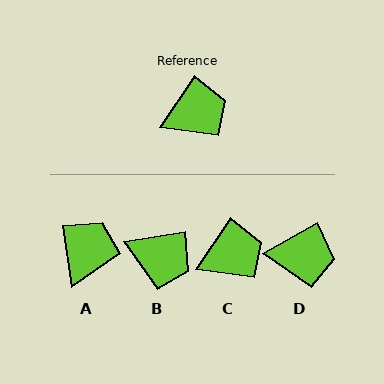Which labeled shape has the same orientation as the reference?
C.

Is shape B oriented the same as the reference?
No, it is off by about 47 degrees.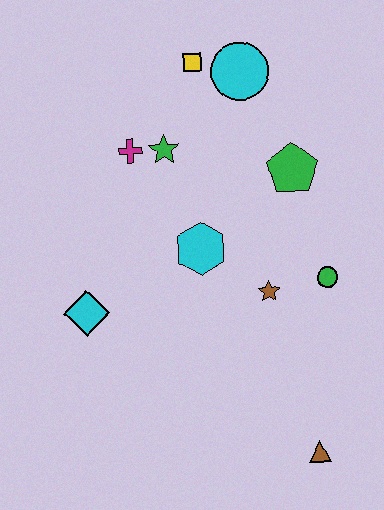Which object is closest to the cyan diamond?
The cyan hexagon is closest to the cyan diamond.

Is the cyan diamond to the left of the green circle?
Yes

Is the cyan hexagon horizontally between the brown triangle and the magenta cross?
Yes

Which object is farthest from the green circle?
The yellow square is farthest from the green circle.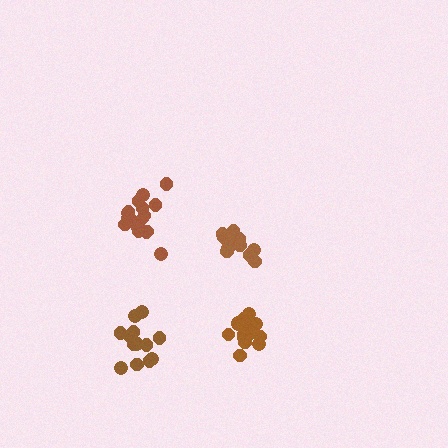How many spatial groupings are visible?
There are 4 spatial groupings.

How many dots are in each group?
Group 1: 12 dots, Group 2: 15 dots, Group 3: 18 dots, Group 4: 14 dots (59 total).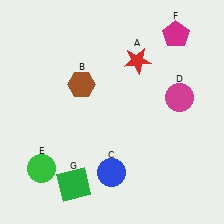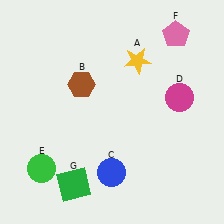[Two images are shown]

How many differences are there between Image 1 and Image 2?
There are 2 differences between the two images.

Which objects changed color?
A changed from red to yellow. F changed from magenta to pink.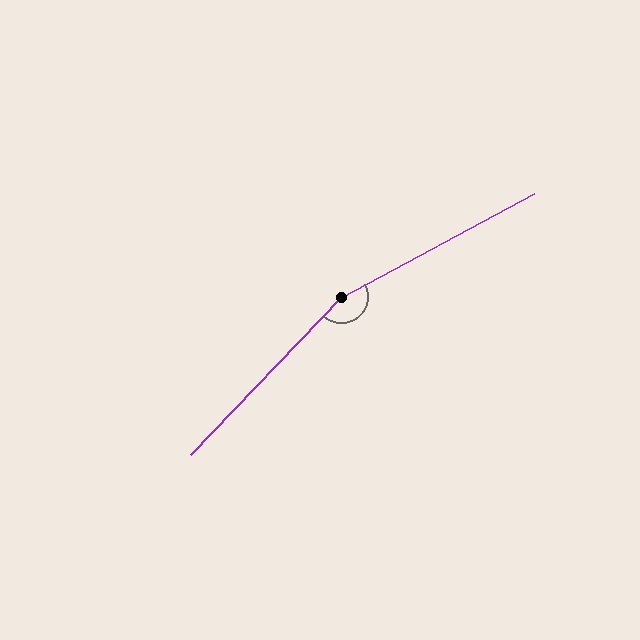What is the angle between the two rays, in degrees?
Approximately 162 degrees.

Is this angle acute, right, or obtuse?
It is obtuse.